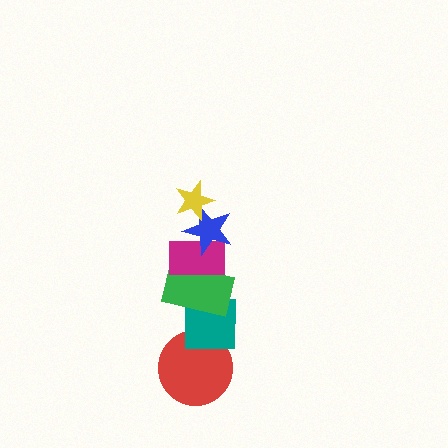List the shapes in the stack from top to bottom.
From top to bottom: the yellow star, the blue star, the magenta rectangle, the green rectangle, the teal square, the red circle.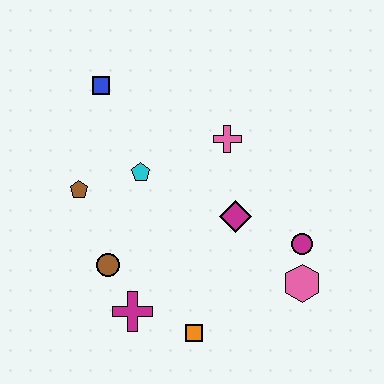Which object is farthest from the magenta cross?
The blue square is farthest from the magenta cross.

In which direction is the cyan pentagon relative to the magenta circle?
The cyan pentagon is to the left of the magenta circle.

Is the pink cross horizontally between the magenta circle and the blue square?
Yes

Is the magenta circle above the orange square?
Yes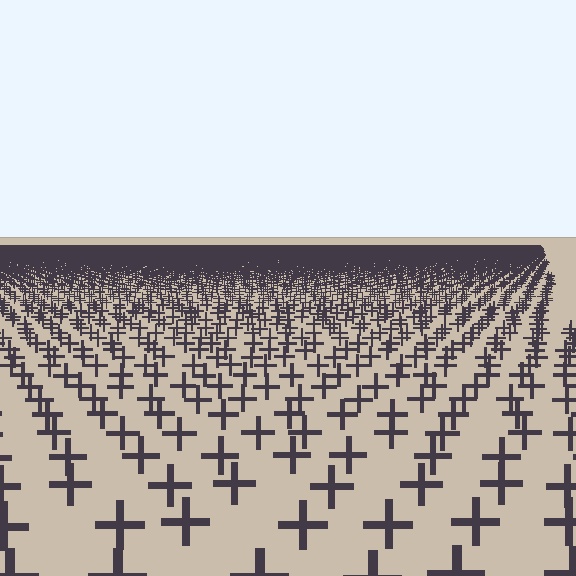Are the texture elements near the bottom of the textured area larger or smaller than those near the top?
Larger. Near the bottom, elements are closer to the viewer and appear at a bigger on-screen size.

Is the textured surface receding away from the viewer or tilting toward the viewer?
The surface is receding away from the viewer. Texture elements get smaller and denser toward the top.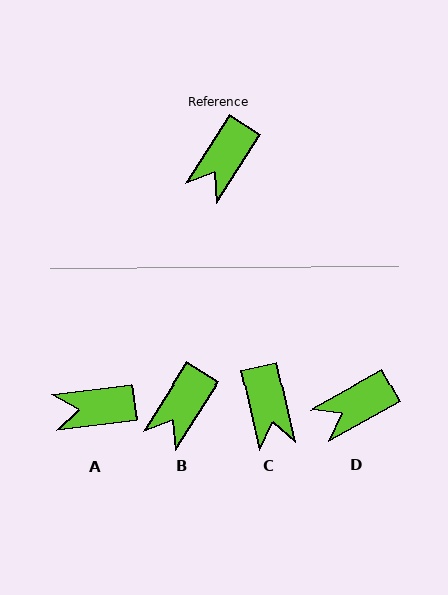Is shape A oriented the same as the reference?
No, it is off by about 51 degrees.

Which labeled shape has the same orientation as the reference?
B.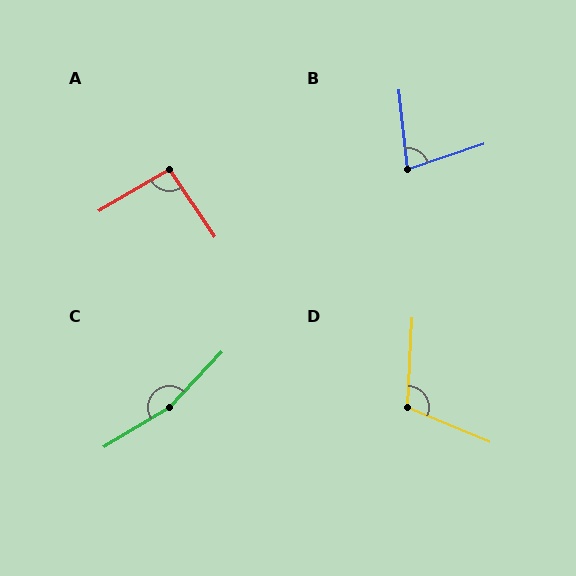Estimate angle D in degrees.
Approximately 110 degrees.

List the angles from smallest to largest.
B (78°), A (93°), D (110°), C (164°).